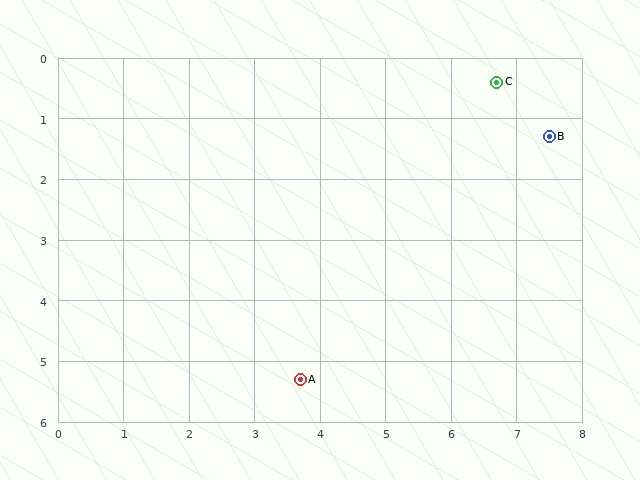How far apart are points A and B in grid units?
Points A and B are about 5.5 grid units apart.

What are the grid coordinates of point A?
Point A is at approximately (3.7, 5.3).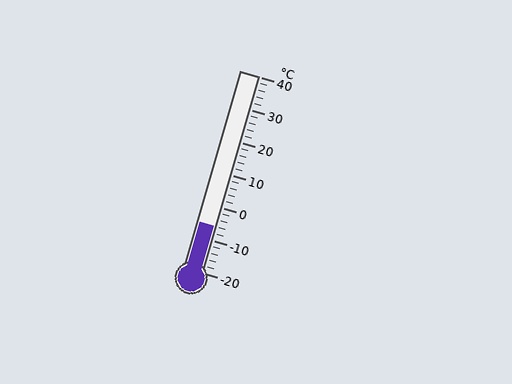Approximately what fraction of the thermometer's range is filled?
The thermometer is filled to approximately 25% of its range.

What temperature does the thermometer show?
The thermometer shows approximately -6°C.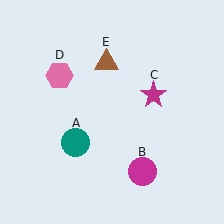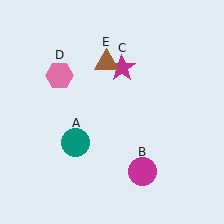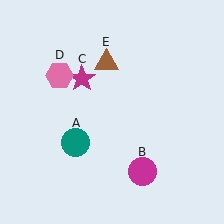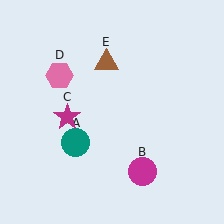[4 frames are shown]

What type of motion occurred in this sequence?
The magenta star (object C) rotated counterclockwise around the center of the scene.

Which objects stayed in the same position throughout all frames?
Teal circle (object A) and magenta circle (object B) and pink hexagon (object D) and brown triangle (object E) remained stationary.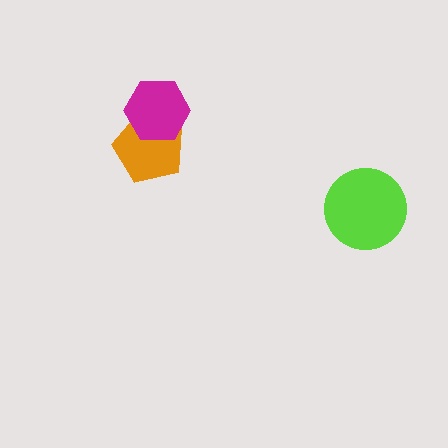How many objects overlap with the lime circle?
0 objects overlap with the lime circle.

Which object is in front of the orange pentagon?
The magenta hexagon is in front of the orange pentagon.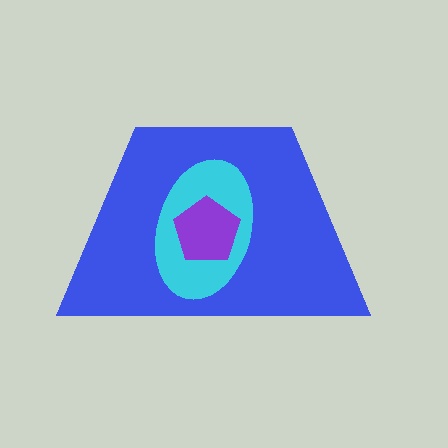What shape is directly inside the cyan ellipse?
The purple pentagon.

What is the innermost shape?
The purple pentagon.